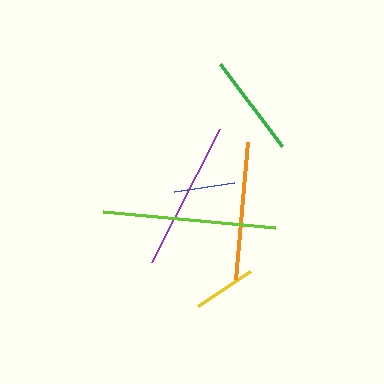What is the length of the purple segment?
The purple segment is approximately 149 pixels long.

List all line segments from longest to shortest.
From longest to shortest: lime, purple, orange, green, yellow, blue.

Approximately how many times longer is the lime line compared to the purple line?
The lime line is approximately 1.2 times the length of the purple line.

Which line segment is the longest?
The lime line is the longest at approximately 173 pixels.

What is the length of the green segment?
The green segment is approximately 103 pixels long.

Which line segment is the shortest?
The blue line is the shortest at approximately 61 pixels.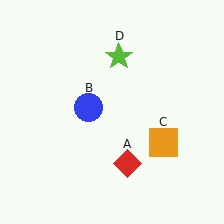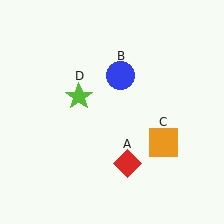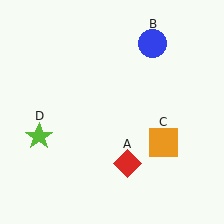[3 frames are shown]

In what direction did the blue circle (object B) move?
The blue circle (object B) moved up and to the right.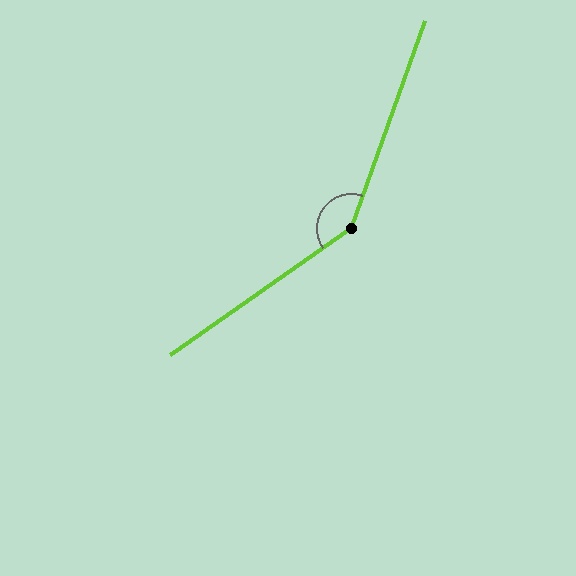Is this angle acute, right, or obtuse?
It is obtuse.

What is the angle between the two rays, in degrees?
Approximately 144 degrees.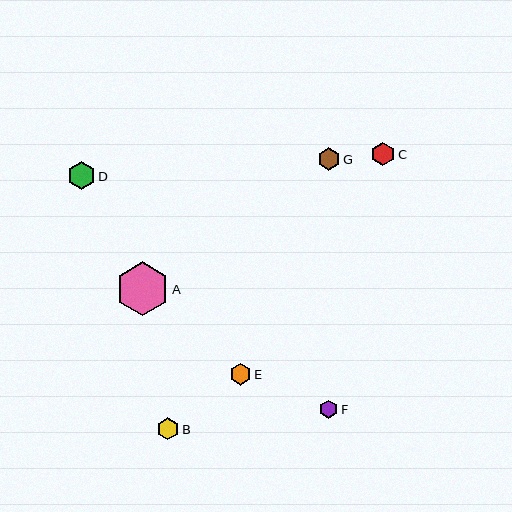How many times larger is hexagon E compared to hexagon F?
Hexagon E is approximately 1.2 times the size of hexagon F.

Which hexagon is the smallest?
Hexagon F is the smallest with a size of approximately 18 pixels.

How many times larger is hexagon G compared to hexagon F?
Hexagon G is approximately 1.2 times the size of hexagon F.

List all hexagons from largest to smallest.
From largest to smallest: A, D, C, G, B, E, F.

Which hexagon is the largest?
Hexagon A is the largest with a size of approximately 54 pixels.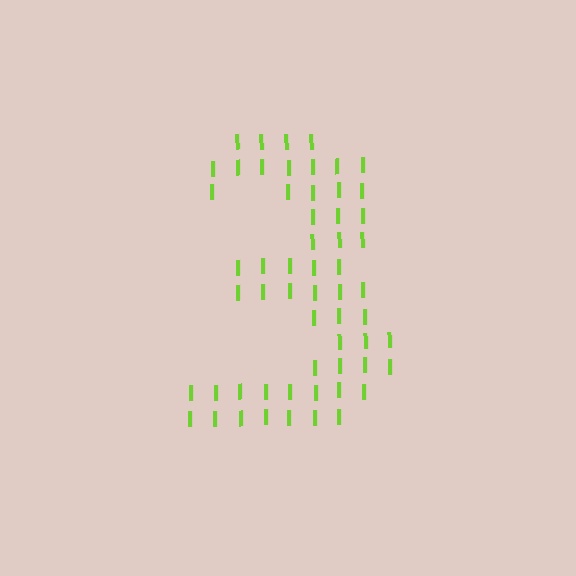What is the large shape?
The large shape is the digit 3.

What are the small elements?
The small elements are letter I's.